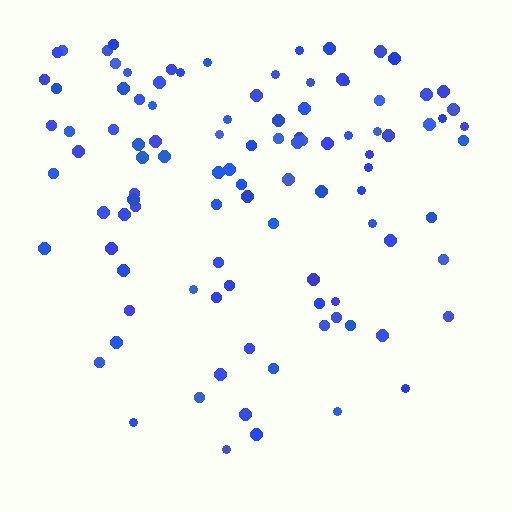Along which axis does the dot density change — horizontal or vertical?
Vertical.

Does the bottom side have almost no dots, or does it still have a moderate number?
Still a moderate number, just noticeably fewer than the top.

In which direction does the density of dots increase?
From bottom to top, with the top side densest.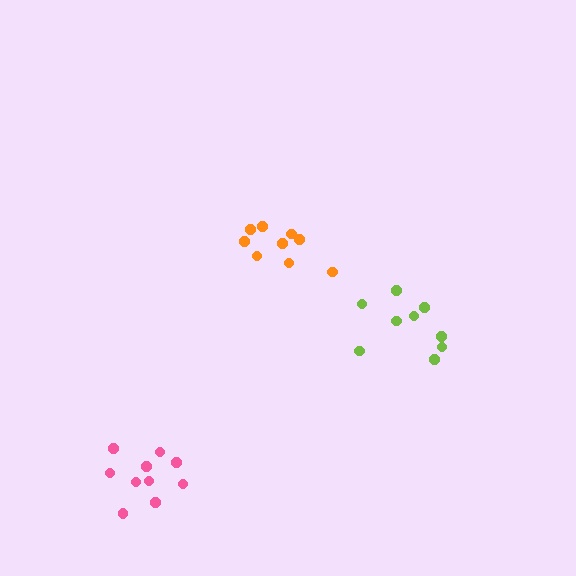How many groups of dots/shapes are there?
There are 3 groups.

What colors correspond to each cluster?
The clusters are colored: lime, orange, pink.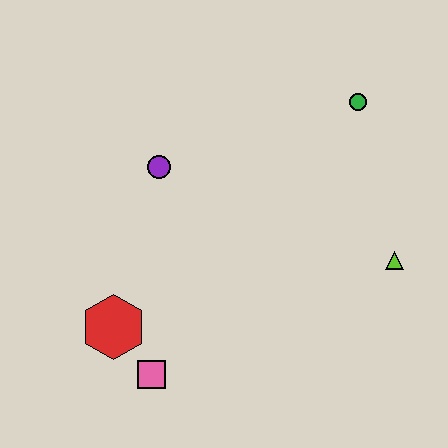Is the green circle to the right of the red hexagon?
Yes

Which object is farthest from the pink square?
The green circle is farthest from the pink square.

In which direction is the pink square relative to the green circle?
The pink square is below the green circle.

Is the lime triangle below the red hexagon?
No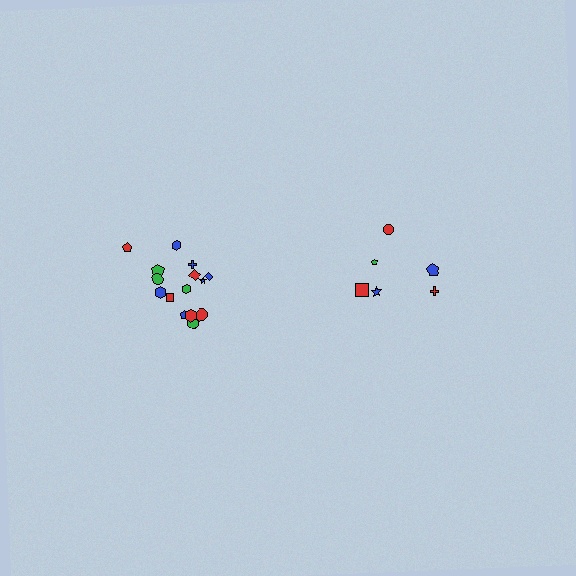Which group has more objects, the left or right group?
The left group.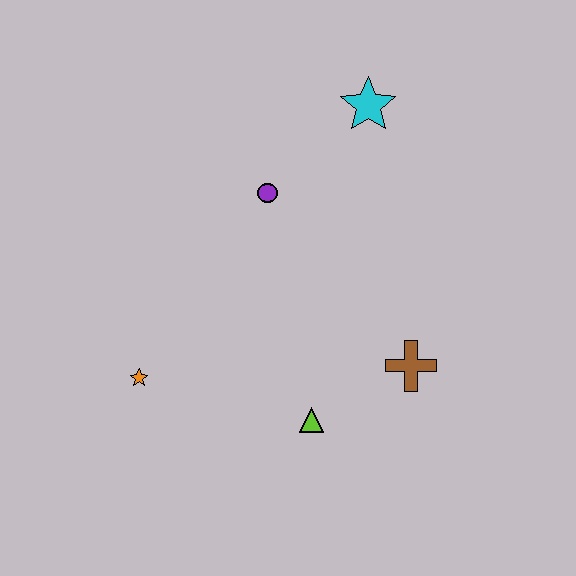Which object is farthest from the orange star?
The cyan star is farthest from the orange star.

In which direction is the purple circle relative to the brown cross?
The purple circle is above the brown cross.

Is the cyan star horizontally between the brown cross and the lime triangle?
Yes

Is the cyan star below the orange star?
No